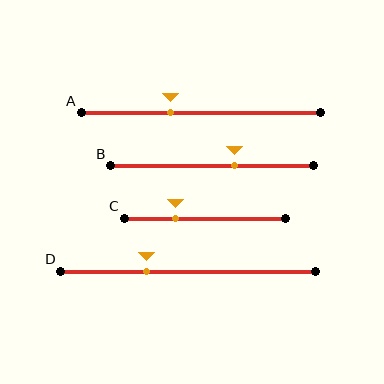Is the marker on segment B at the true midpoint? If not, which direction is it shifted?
No, the marker on segment B is shifted to the right by about 11% of the segment length.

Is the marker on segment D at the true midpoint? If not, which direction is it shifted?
No, the marker on segment D is shifted to the left by about 16% of the segment length.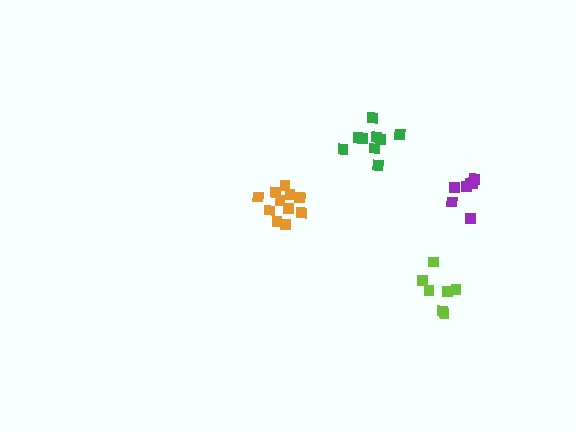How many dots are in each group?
Group 1: 7 dots, Group 2: 9 dots, Group 3: 11 dots, Group 4: 7 dots (34 total).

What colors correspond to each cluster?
The clusters are colored: purple, green, orange, lime.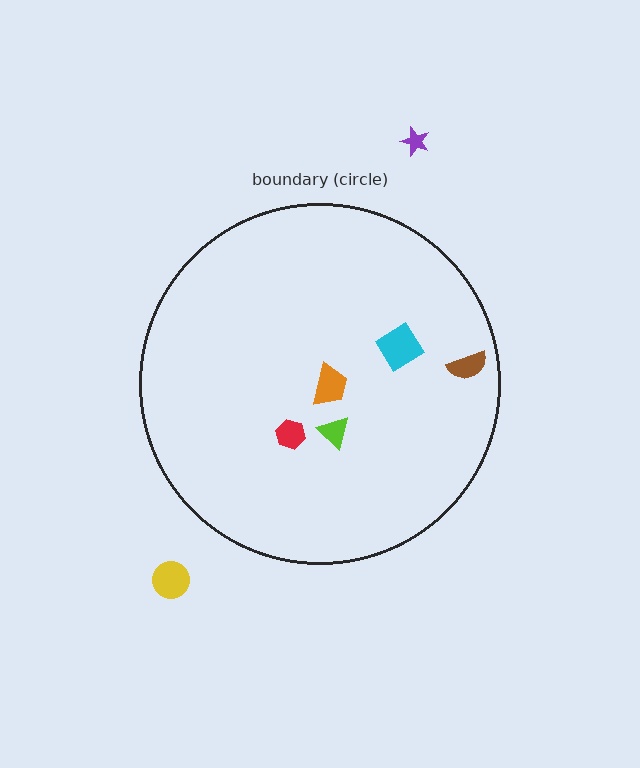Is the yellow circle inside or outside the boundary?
Outside.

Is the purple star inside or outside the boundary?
Outside.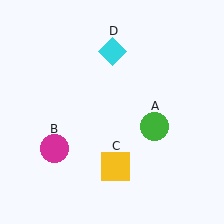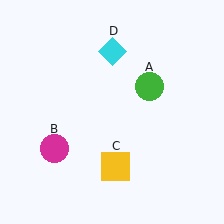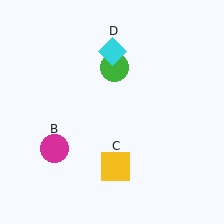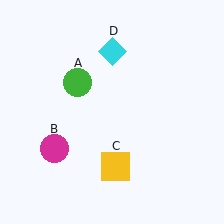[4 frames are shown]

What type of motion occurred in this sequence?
The green circle (object A) rotated counterclockwise around the center of the scene.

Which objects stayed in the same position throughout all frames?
Magenta circle (object B) and yellow square (object C) and cyan diamond (object D) remained stationary.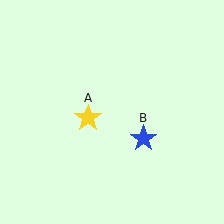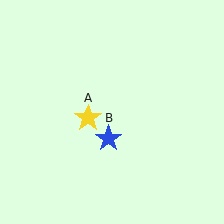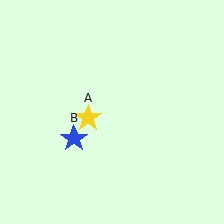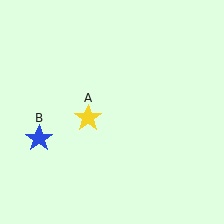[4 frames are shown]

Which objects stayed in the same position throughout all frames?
Yellow star (object A) remained stationary.